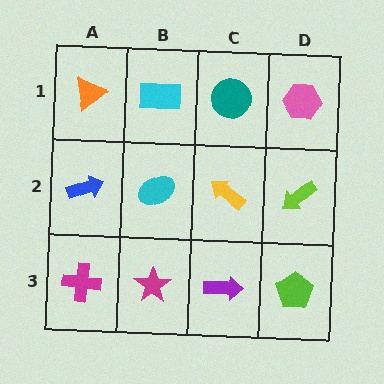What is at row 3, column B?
A magenta star.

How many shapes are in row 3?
4 shapes.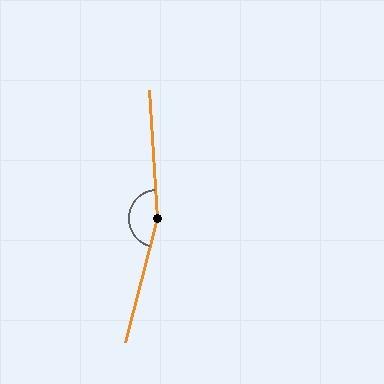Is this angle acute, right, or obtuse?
It is obtuse.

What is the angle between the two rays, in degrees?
Approximately 162 degrees.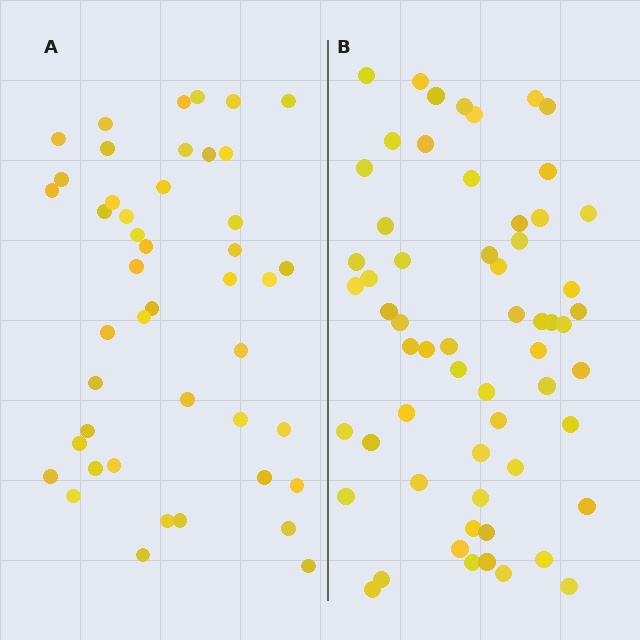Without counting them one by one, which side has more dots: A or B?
Region B (the right region) has more dots.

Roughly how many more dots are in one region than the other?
Region B has approximately 15 more dots than region A.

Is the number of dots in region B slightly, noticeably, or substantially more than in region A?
Region B has noticeably more, but not dramatically so. The ratio is roughly 1.3 to 1.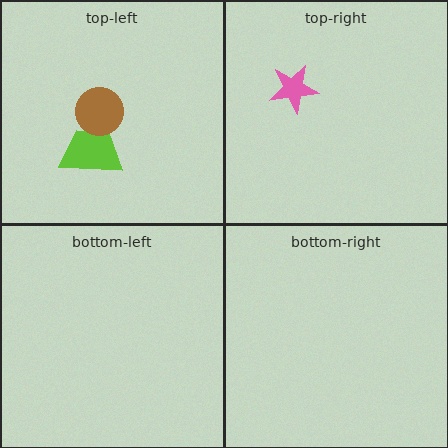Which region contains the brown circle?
The top-left region.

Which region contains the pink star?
The top-right region.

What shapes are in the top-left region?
The lime trapezoid, the brown circle.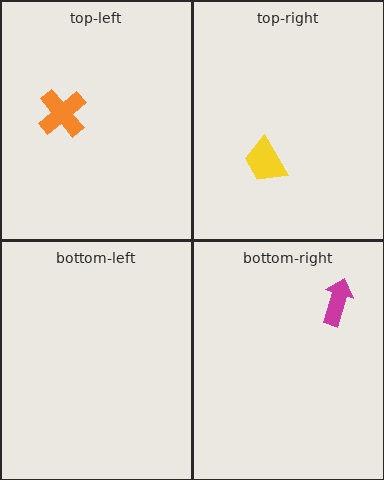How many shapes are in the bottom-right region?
1.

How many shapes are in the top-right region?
1.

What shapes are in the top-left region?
The orange cross.